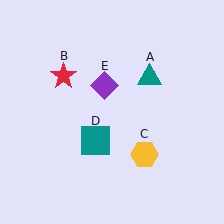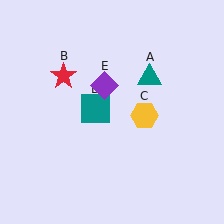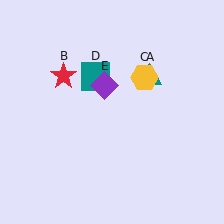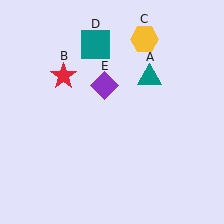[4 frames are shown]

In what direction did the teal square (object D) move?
The teal square (object D) moved up.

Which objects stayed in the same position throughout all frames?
Teal triangle (object A) and red star (object B) and purple diamond (object E) remained stationary.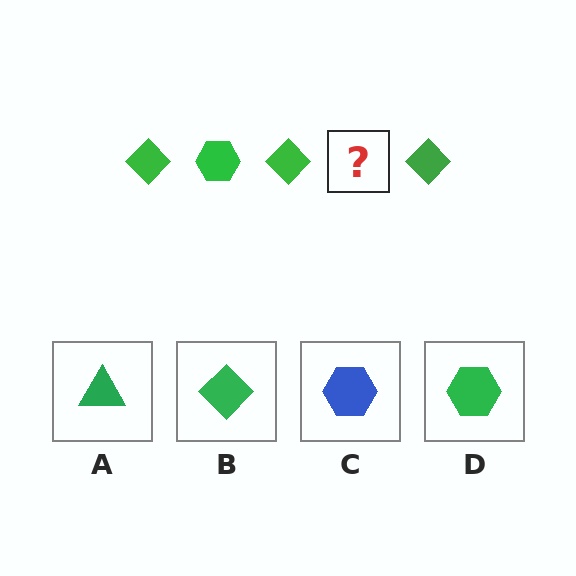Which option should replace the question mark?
Option D.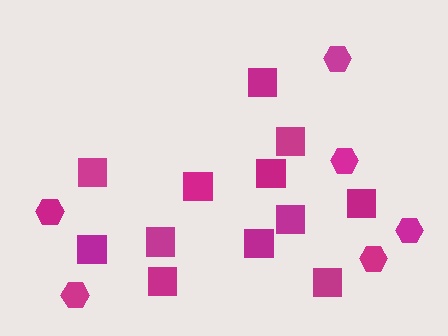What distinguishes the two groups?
There are 2 groups: one group of hexagons (6) and one group of squares (12).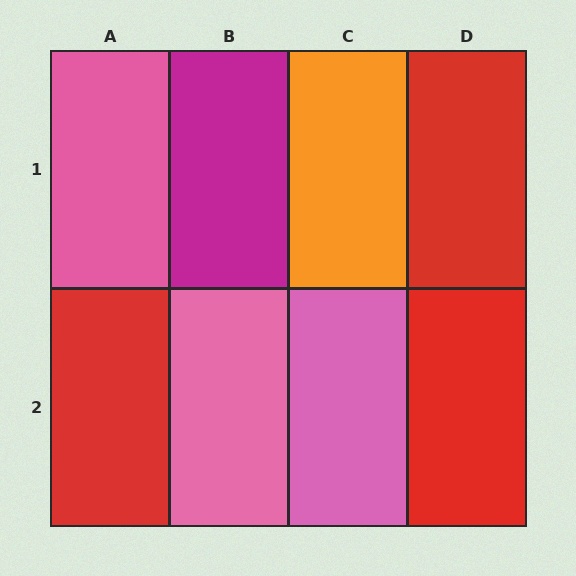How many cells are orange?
1 cell is orange.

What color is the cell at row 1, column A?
Pink.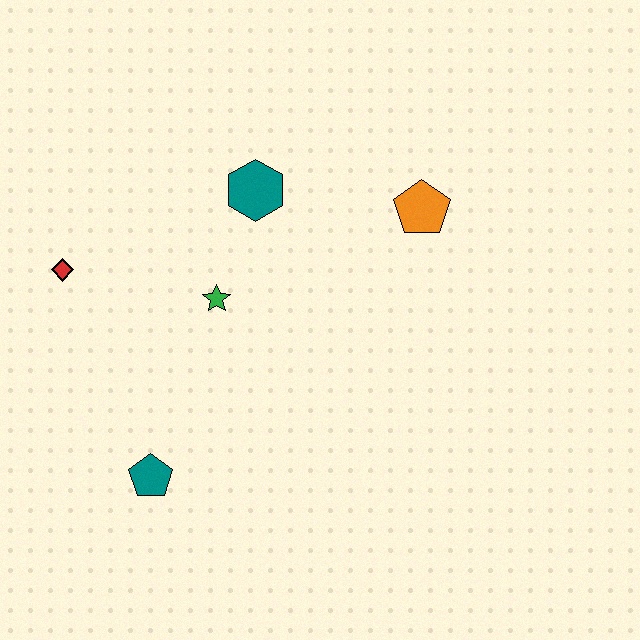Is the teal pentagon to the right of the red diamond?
Yes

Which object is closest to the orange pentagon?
The teal hexagon is closest to the orange pentagon.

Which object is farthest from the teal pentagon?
The orange pentagon is farthest from the teal pentagon.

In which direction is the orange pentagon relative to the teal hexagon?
The orange pentagon is to the right of the teal hexagon.